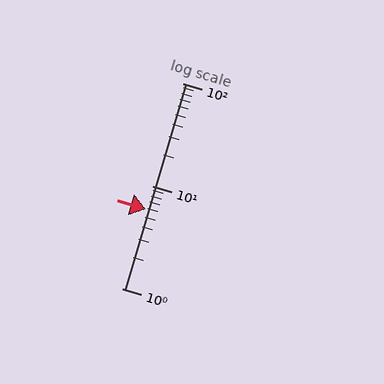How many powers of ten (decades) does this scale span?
The scale spans 2 decades, from 1 to 100.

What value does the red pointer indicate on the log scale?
The pointer indicates approximately 5.9.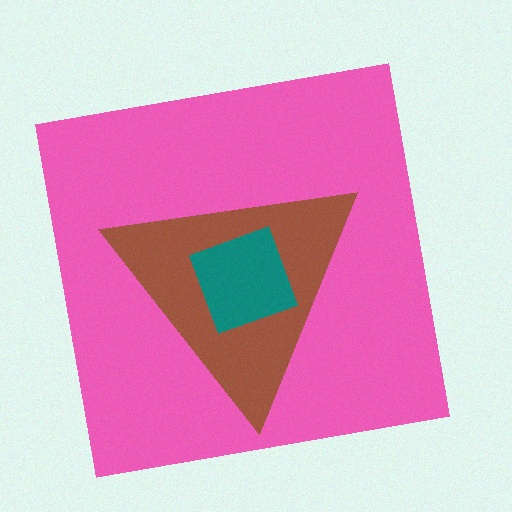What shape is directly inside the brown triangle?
The teal diamond.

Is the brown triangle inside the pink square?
Yes.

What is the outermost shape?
The pink square.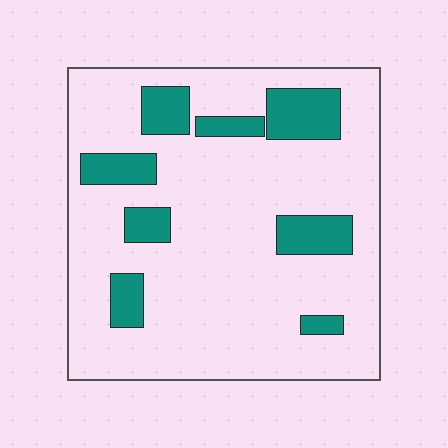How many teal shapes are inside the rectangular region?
8.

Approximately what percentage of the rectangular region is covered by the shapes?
Approximately 20%.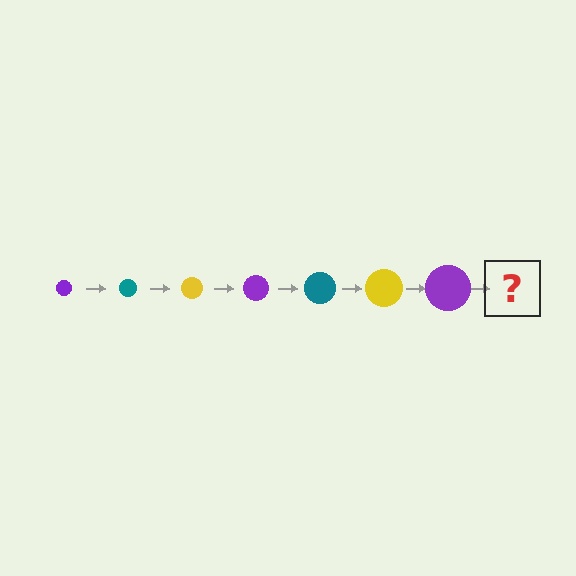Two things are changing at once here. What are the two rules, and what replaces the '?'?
The two rules are that the circle grows larger each step and the color cycles through purple, teal, and yellow. The '?' should be a teal circle, larger than the previous one.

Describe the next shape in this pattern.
It should be a teal circle, larger than the previous one.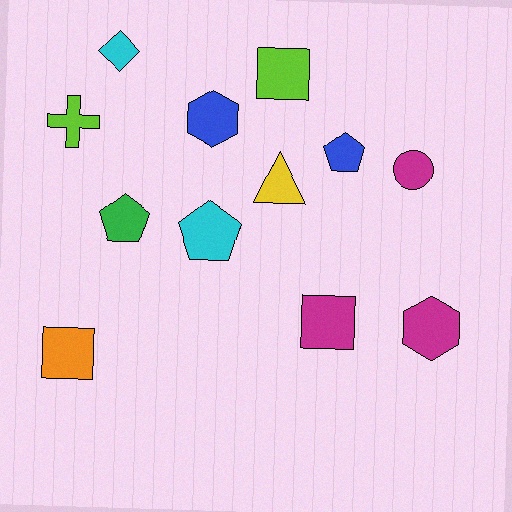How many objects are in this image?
There are 12 objects.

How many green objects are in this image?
There is 1 green object.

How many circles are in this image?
There is 1 circle.